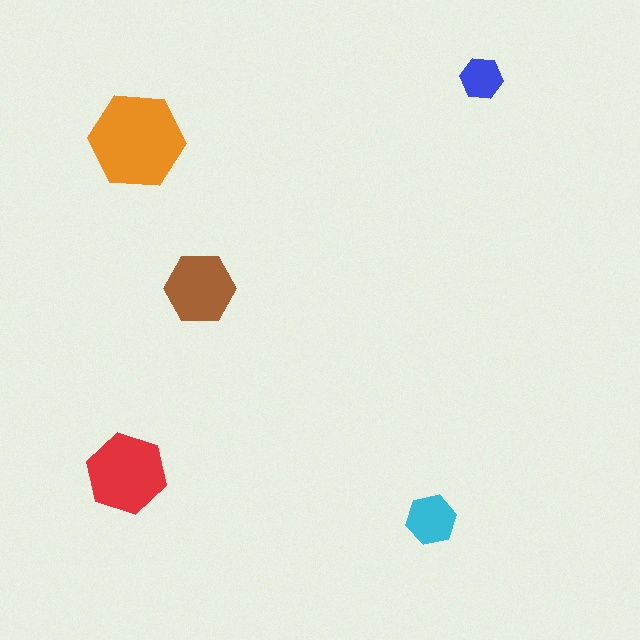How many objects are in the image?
There are 5 objects in the image.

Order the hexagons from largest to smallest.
the orange one, the red one, the brown one, the cyan one, the blue one.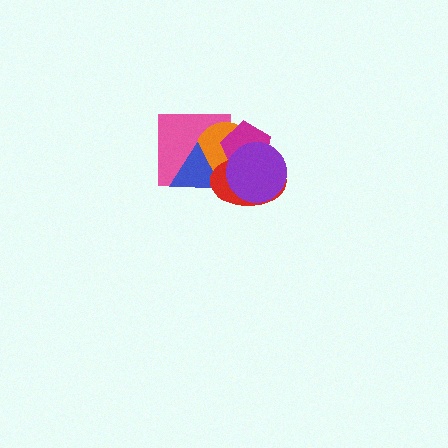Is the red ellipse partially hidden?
Yes, it is partially covered by another shape.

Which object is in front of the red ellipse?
The purple circle is in front of the red ellipse.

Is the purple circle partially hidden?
No, no other shape covers it.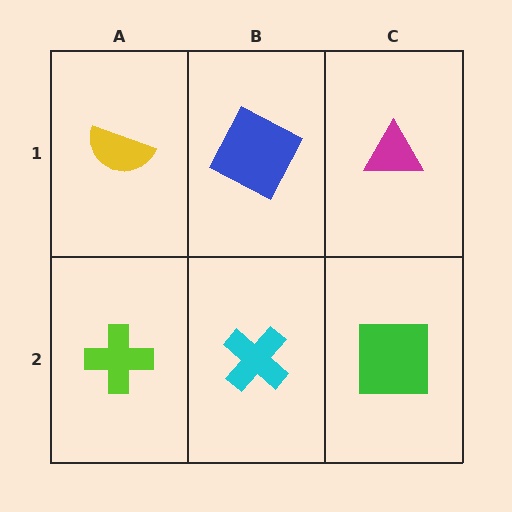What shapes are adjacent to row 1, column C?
A green square (row 2, column C), a blue square (row 1, column B).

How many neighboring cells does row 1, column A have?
2.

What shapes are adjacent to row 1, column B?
A cyan cross (row 2, column B), a yellow semicircle (row 1, column A), a magenta triangle (row 1, column C).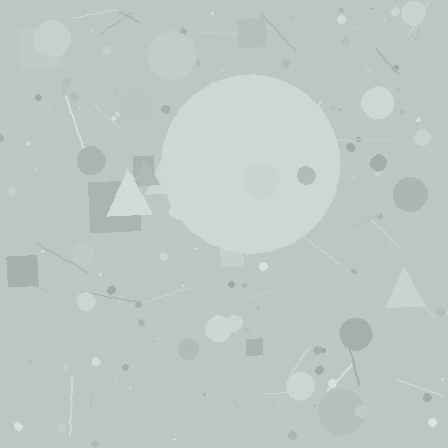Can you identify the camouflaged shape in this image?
The camouflaged shape is a circle.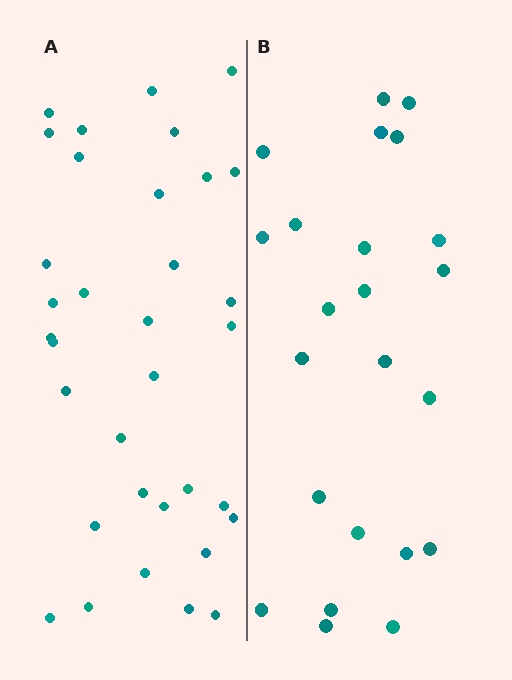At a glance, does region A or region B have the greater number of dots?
Region A (the left region) has more dots.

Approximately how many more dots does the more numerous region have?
Region A has roughly 12 or so more dots than region B.